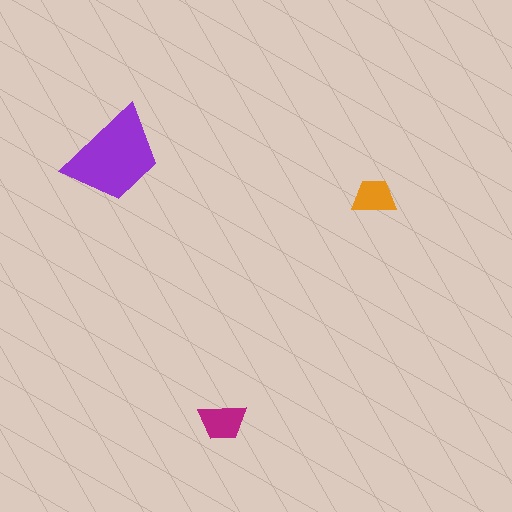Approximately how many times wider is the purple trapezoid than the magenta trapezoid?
About 2 times wider.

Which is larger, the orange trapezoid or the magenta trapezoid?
The magenta one.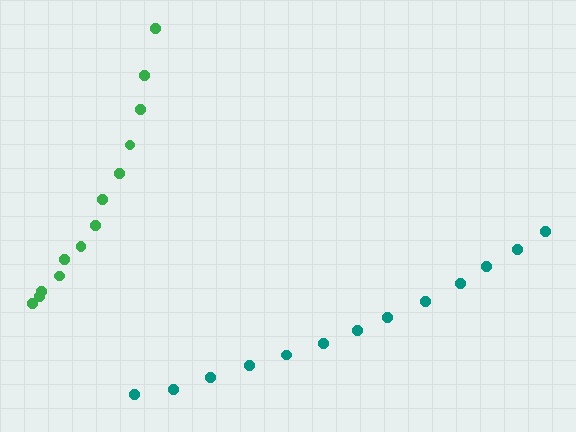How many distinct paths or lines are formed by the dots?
There are 2 distinct paths.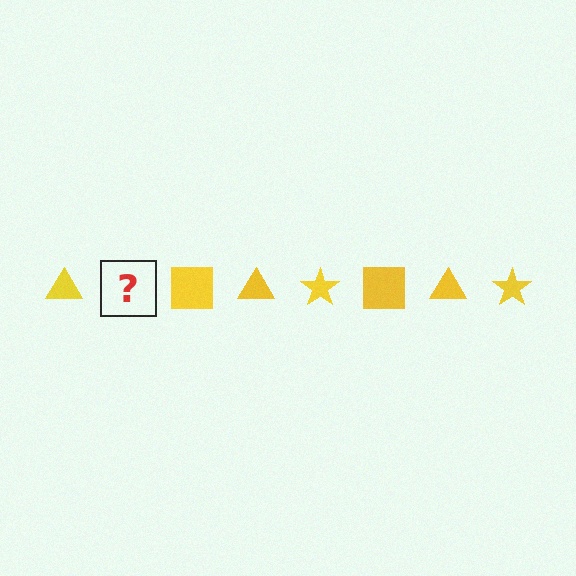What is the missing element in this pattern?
The missing element is a yellow star.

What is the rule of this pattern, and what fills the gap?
The rule is that the pattern cycles through triangle, star, square shapes in yellow. The gap should be filled with a yellow star.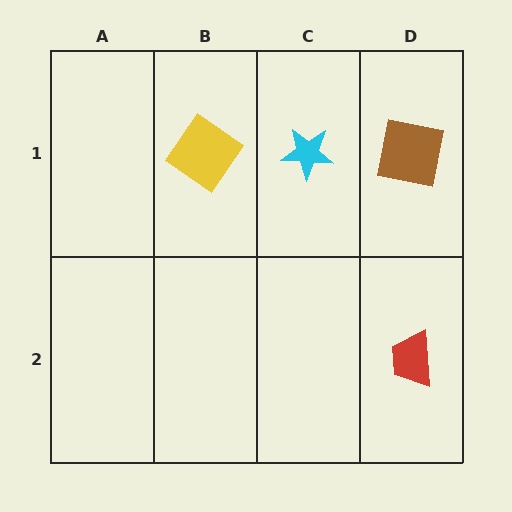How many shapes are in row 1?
3 shapes.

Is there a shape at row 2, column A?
No, that cell is empty.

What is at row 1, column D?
A brown square.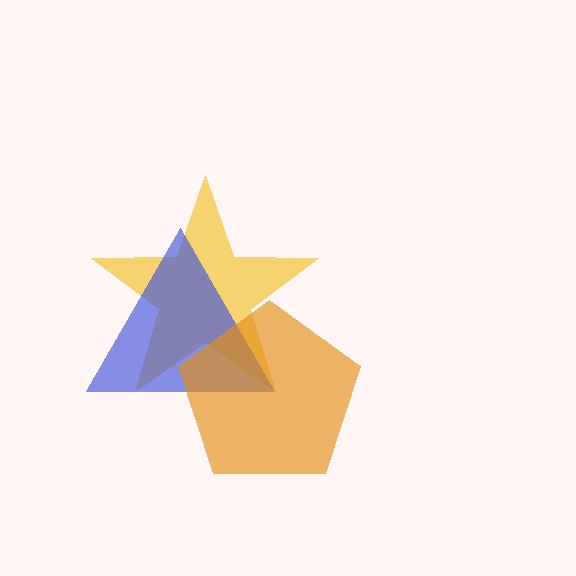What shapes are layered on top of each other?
The layered shapes are: a yellow star, a blue triangle, an orange pentagon.